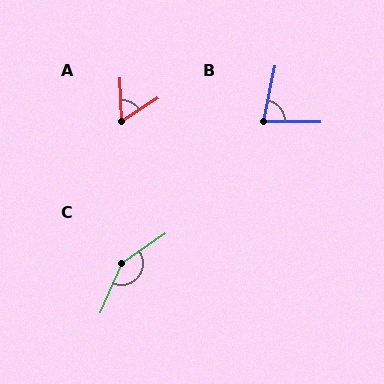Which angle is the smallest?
A, at approximately 59 degrees.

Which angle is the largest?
C, at approximately 148 degrees.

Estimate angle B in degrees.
Approximately 79 degrees.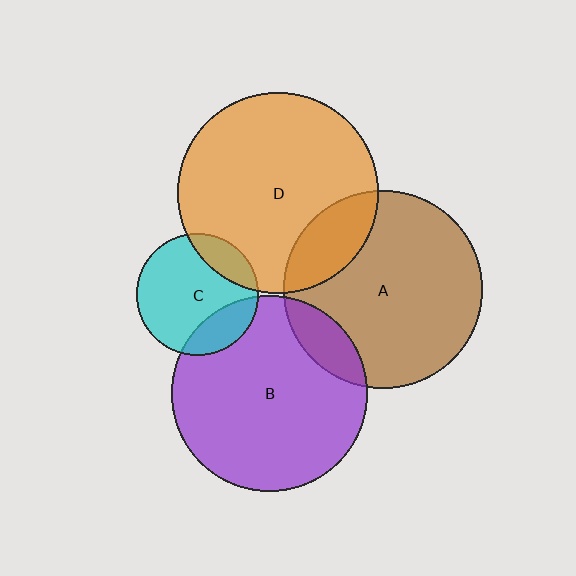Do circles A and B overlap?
Yes.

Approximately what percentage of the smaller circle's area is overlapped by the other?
Approximately 10%.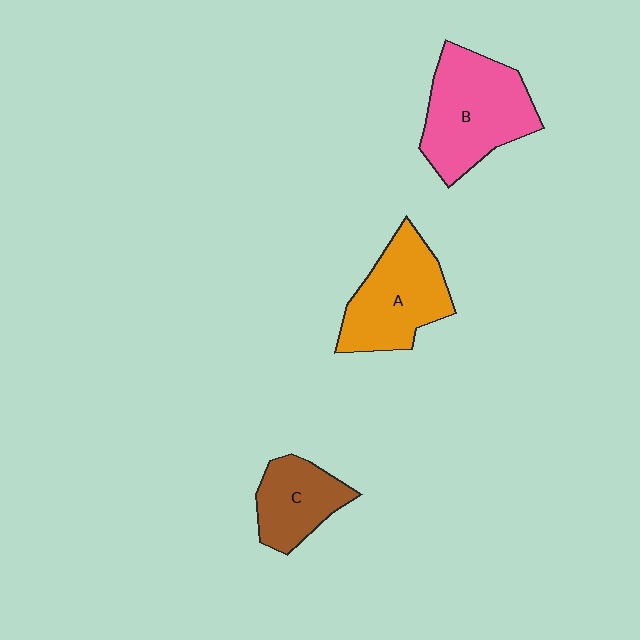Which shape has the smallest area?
Shape C (brown).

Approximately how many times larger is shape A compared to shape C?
Approximately 1.5 times.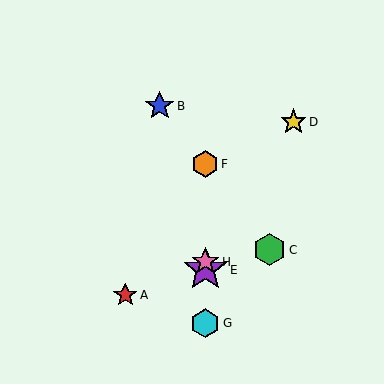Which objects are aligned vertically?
Objects E, F, G, H are aligned vertically.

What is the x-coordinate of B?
Object B is at x≈160.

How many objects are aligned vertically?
4 objects (E, F, G, H) are aligned vertically.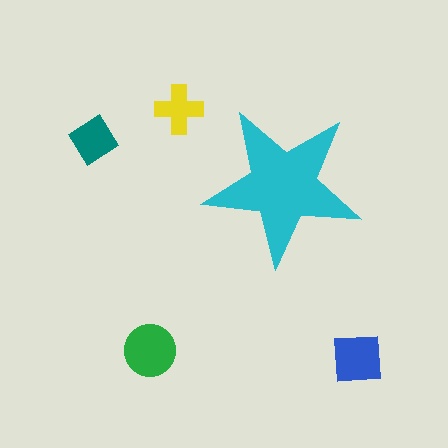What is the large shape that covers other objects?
A cyan star.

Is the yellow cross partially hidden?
No, the yellow cross is fully visible.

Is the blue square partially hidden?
No, the blue square is fully visible.